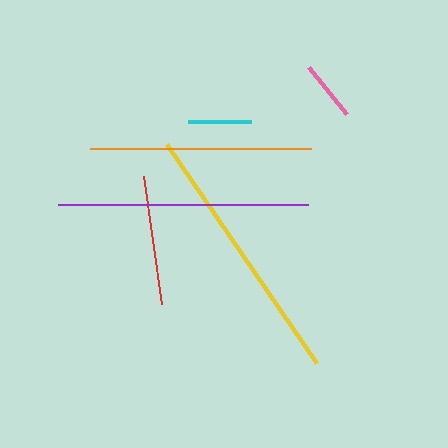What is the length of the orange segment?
The orange segment is approximately 221 pixels long.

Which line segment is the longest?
The yellow line is the longest at approximately 265 pixels.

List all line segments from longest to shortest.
From longest to shortest: yellow, purple, orange, red, cyan, pink.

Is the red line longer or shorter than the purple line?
The purple line is longer than the red line.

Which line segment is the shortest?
The pink line is the shortest at approximately 61 pixels.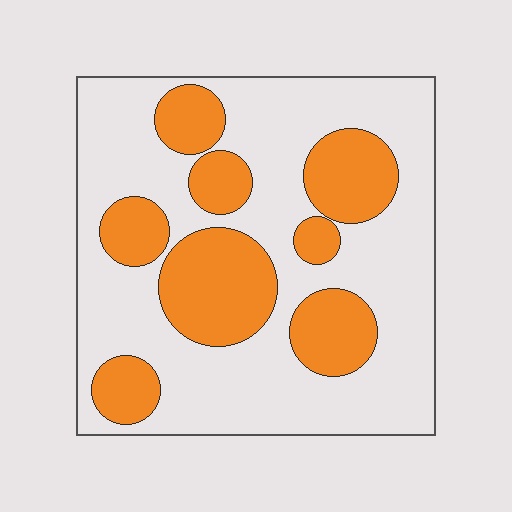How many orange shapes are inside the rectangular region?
8.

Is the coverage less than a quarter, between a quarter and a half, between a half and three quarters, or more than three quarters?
Between a quarter and a half.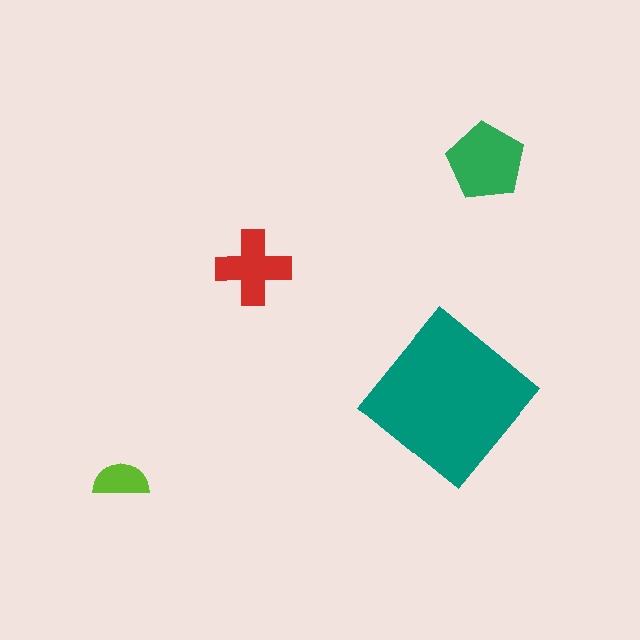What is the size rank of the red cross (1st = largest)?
3rd.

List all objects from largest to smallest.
The teal diamond, the green pentagon, the red cross, the lime semicircle.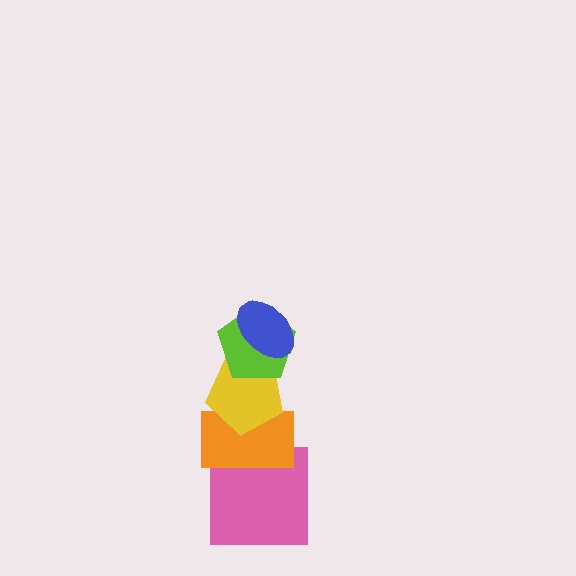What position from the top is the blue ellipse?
The blue ellipse is 1st from the top.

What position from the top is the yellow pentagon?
The yellow pentagon is 3rd from the top.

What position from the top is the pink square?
The pink square is 5th from the top.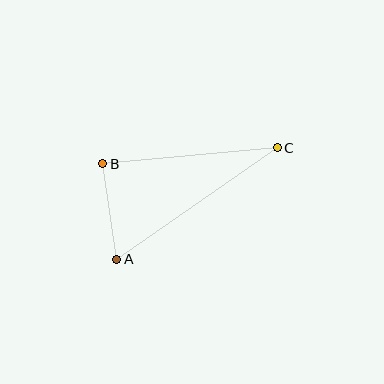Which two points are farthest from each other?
Points A and C are farthest from each other.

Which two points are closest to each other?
Points A and B are closest to each other.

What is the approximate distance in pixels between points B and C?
The distance between B and C is approximately 175 pixels.